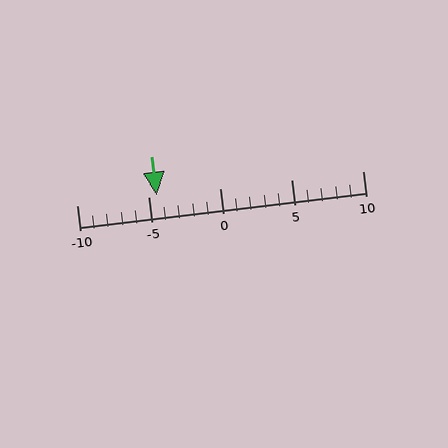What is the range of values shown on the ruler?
The ruler shows values from -10 to 10.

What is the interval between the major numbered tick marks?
The major tick marks are spaced 5 units apart.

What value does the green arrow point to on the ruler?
The green arrow points to approximately -4.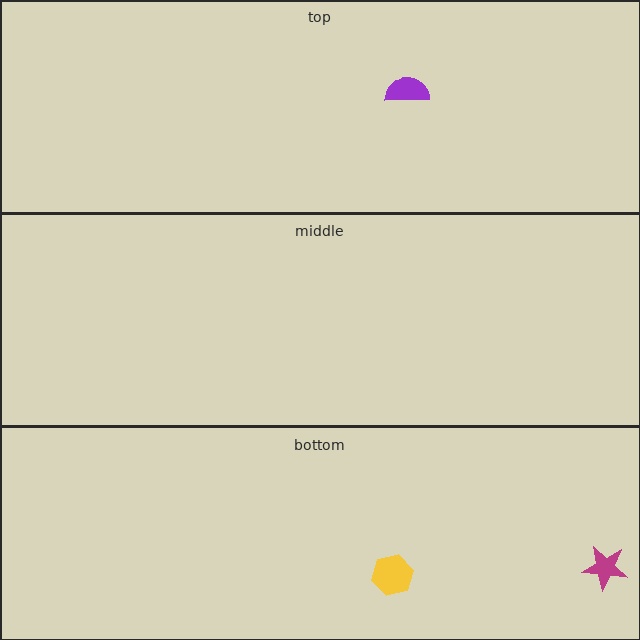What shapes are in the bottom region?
The magenta star, the yellow hexagon.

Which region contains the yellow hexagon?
The bottom region.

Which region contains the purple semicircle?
The top region.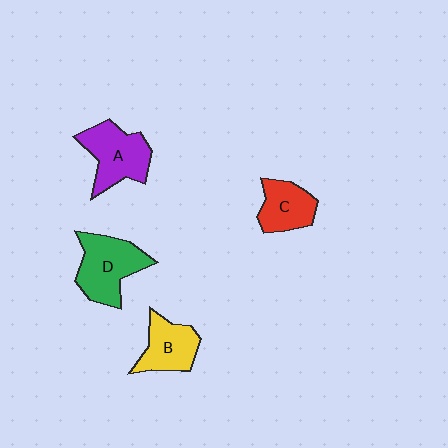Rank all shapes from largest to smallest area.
From largest to smallest: D (green), A (purple), B (yellow), C (red).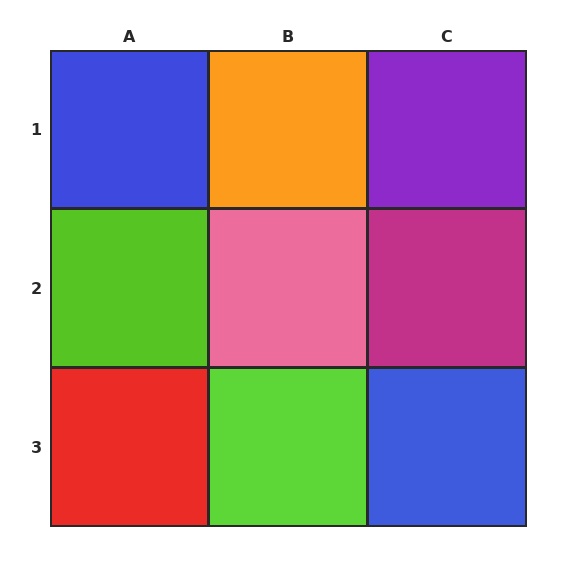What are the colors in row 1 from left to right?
Blue, orange, purple.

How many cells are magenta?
1 cell is magenta.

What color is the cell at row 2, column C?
Magenta.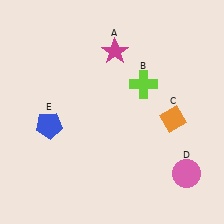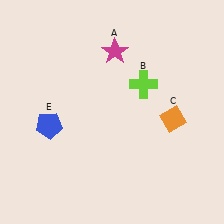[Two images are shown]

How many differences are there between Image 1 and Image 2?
There is 1 difference between the two images.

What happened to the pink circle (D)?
The pink circle (D) was removed in Image 2. It was in the bottom-right area of Image 1.